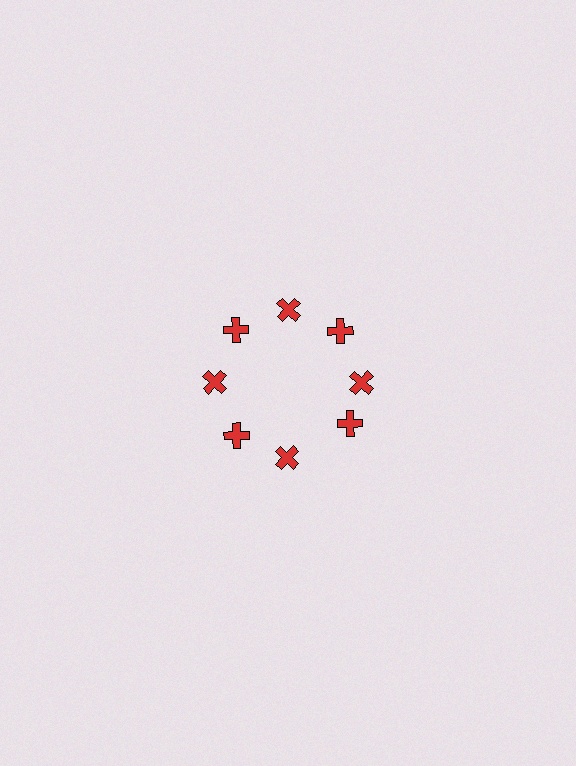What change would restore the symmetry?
The symmetry would be restored by rotating it back into even spacing with its neighbors so that all 8 crosses sit at equal angles and equal distance from the center.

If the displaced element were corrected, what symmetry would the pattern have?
It would have 8-fold rotational symmetry — the pattern would map onto itself every 45 degrees.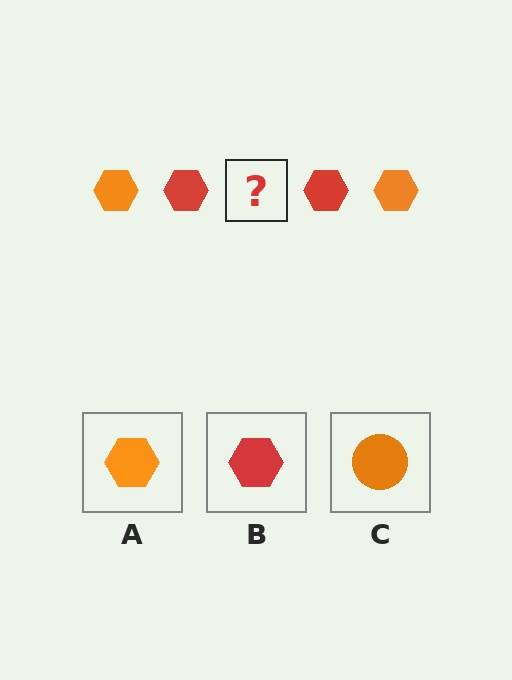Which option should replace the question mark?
Option A.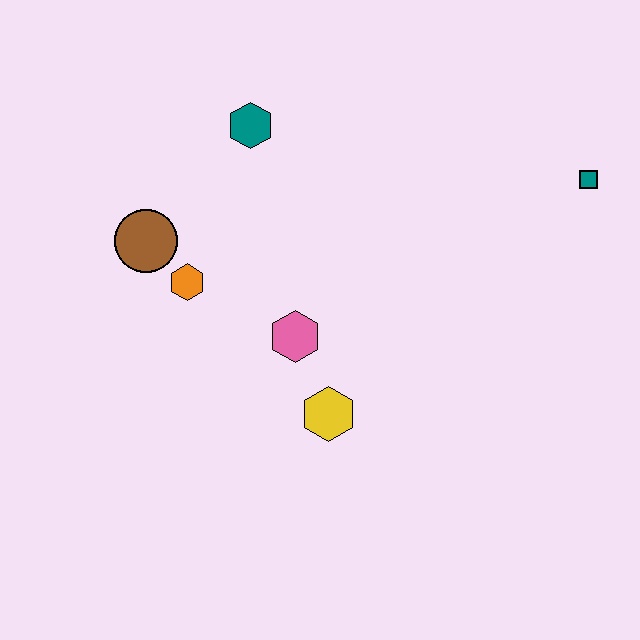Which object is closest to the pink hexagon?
The yellow hexagon is closest to the pink hexagon.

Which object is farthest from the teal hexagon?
The teal square is farthest from the teal hexagon.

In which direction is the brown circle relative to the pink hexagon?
The brown circle is to the left of the pink hexagon.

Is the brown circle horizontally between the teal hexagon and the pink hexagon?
No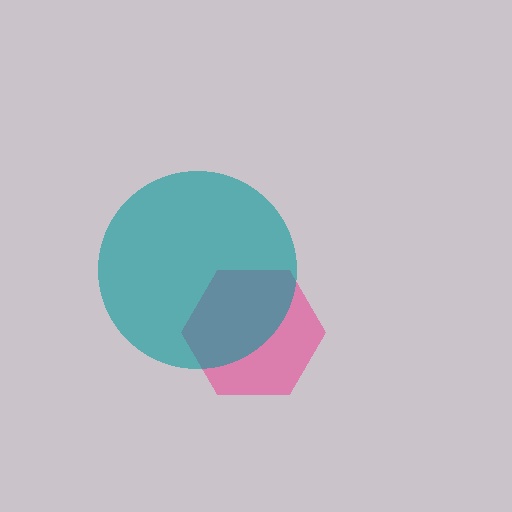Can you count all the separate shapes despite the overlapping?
Yes, there are 2 separate shapes.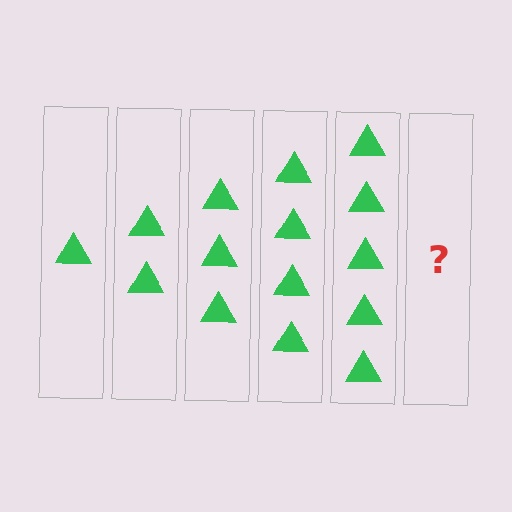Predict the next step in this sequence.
The next step is 6 triangles.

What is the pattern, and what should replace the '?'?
The pattern is that each step adds one more triangle. The '?' should be 6 triangles.